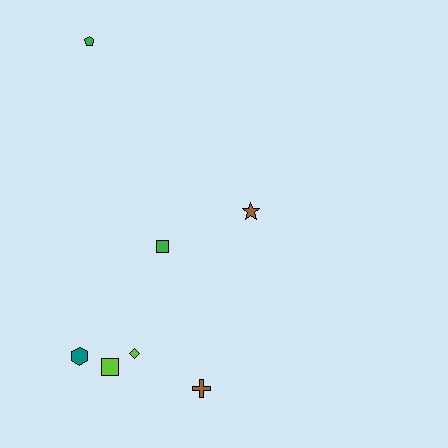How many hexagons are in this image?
There is 1 hexagon.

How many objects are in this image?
There are 7 objects.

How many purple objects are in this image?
There are no purple objects.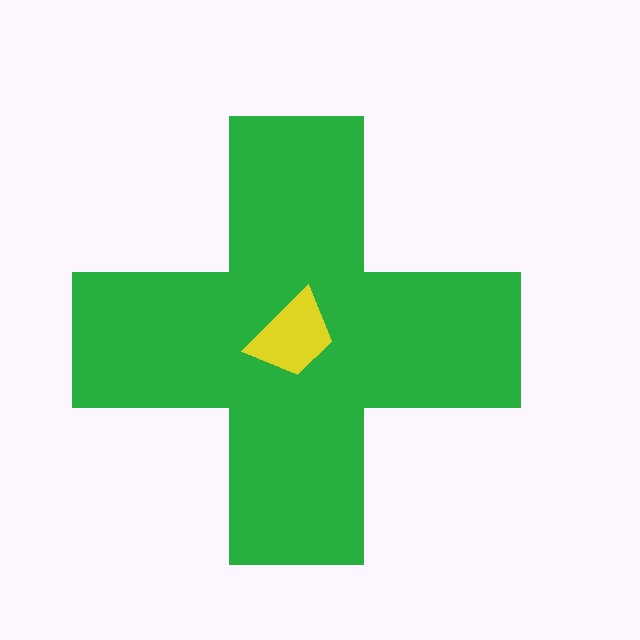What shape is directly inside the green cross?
The yellow trapezoid.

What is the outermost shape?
The green cross.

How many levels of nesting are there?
2.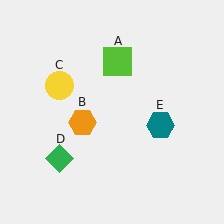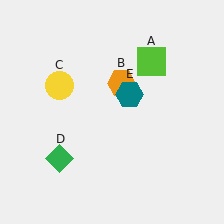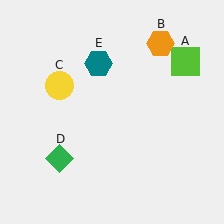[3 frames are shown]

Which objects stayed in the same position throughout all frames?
Yellow circle (object C) and green diamond (object D) remained stationary.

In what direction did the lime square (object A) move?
The lime square (object A) moved right.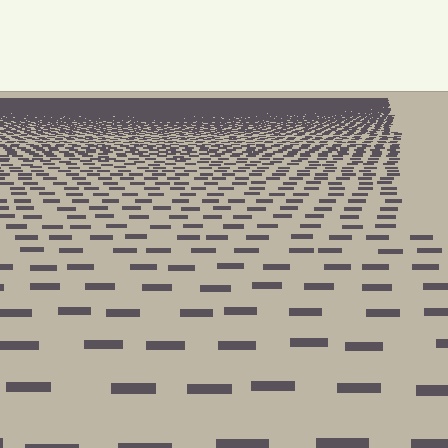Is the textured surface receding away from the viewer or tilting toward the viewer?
The surface is receding away from the viewer. Texture elements get smaller and denser toward the top.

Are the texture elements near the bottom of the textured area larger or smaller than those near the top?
Larger. Near the bottom, elements are closer to the viewer and appear at a bigger on-screen size.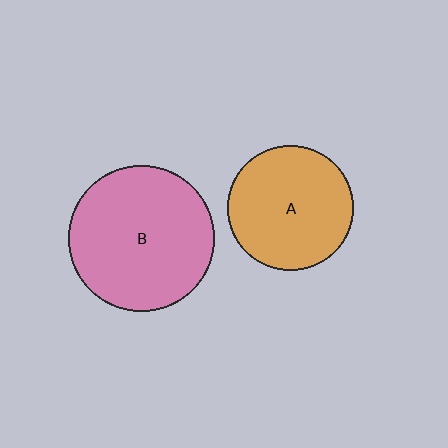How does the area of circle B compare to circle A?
Approximately 1.4 times.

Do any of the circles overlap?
No, none of the circles overlap.